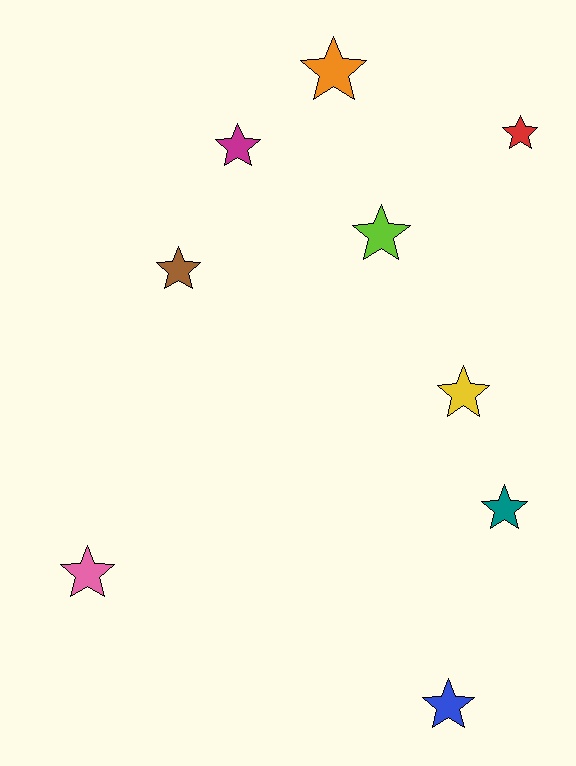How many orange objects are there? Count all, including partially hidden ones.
There is 1 orange object.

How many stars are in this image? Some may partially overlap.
There are 9 stars.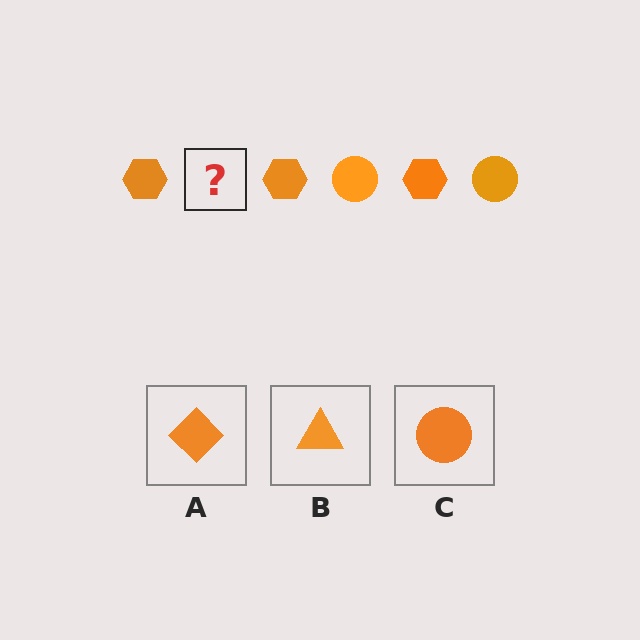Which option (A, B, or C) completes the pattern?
C.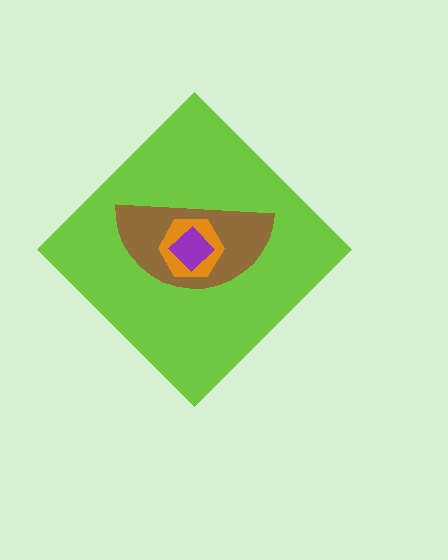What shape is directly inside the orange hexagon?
The purple diamond.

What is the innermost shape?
The purple diamond.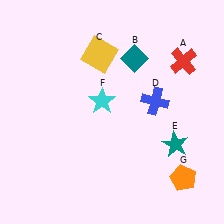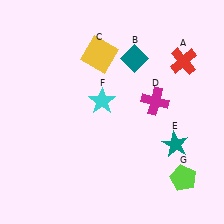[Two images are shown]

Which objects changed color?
D changed from blue to magenta. G changed from orange to lime.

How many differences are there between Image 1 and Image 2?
There are 2 differences between the two images.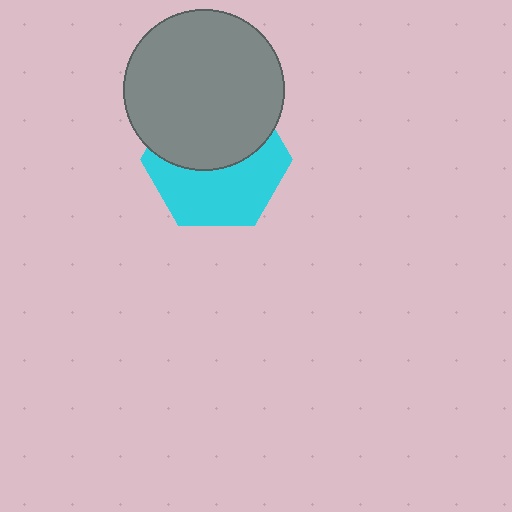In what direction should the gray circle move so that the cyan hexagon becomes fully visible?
The gray circle should move up. That is the shortest direction to clear the overlap and leave the cyan hexagon fully visible.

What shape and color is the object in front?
The object in front is a gray circle.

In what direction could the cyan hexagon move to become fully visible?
The cyan hexagon could move down. That would shift it out from behind the gray circle entirely.